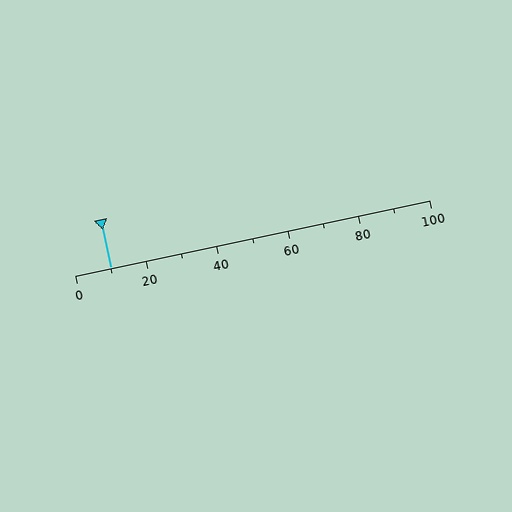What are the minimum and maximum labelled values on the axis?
The axis runs from 0 to 100.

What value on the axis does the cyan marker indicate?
The marker indicates approximately 10.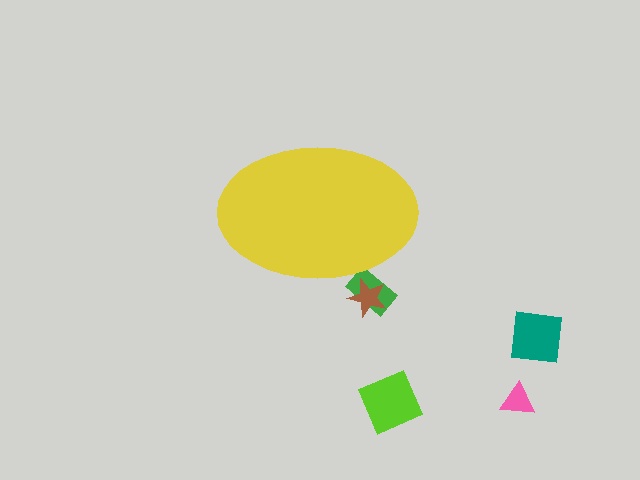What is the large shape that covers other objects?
A yellow ellipse.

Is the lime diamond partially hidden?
No, the lime diamond is fully visible.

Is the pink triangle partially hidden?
No, the pink triangle is fully visible.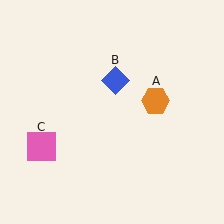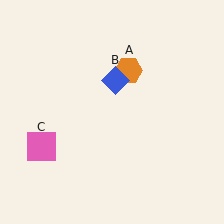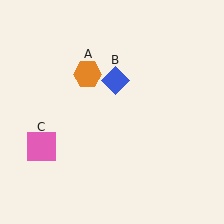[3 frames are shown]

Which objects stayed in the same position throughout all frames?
Blue diamond (object B) and pink square (object C) remained stationary.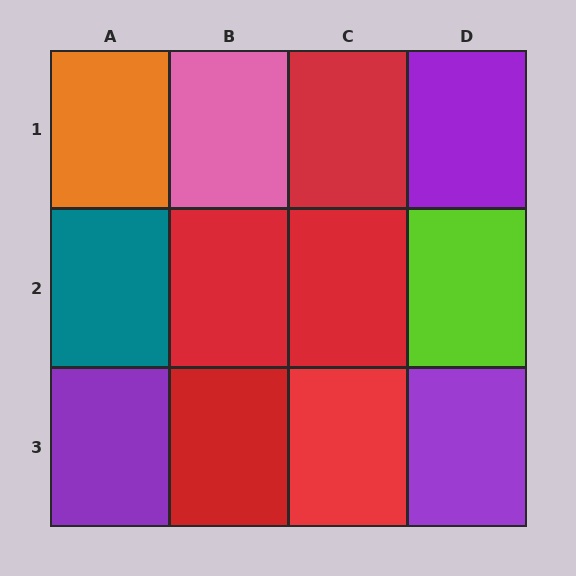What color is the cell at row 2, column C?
Red.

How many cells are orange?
1 cell is orange.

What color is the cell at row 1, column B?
Pink.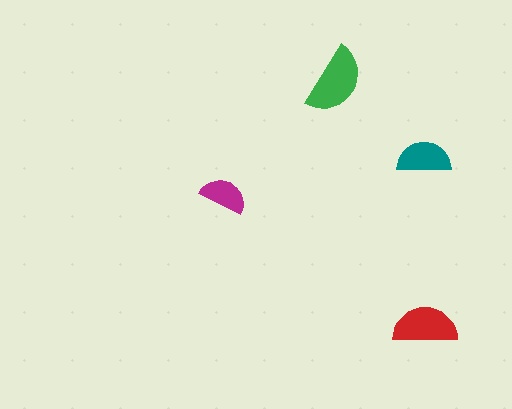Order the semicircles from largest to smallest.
the green one, the red one, the teal one, the magenta one.